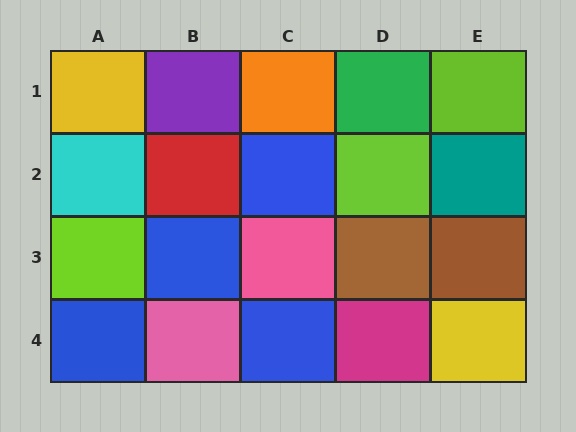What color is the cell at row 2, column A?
Cyan.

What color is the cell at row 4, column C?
Blue.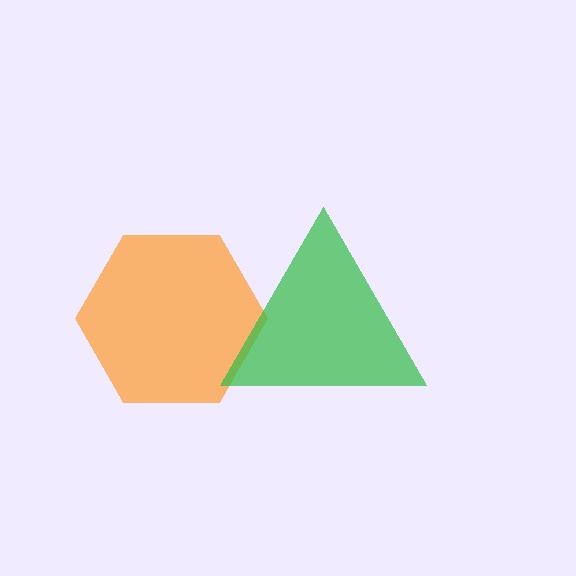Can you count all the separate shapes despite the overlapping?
Yes, there are 2 separate shapes.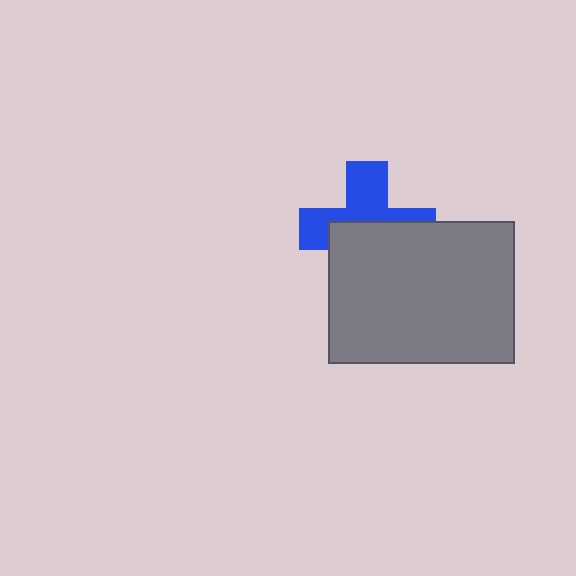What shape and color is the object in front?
The object in front is a gray rectangle.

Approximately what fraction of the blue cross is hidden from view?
Roughly 52% of the blue cross is hidden behind the gray rectangle.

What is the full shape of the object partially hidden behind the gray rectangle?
The partially hidden object is a blue cross.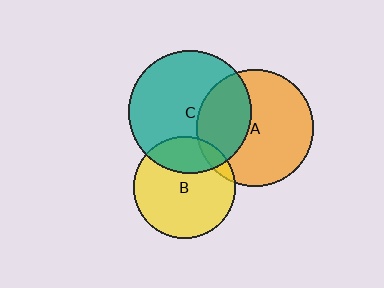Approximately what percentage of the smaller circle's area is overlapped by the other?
Approximately 10%.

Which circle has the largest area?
Circle C (teal).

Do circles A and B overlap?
Yes.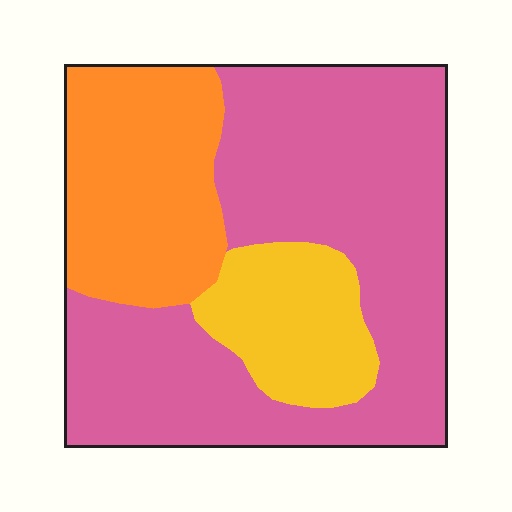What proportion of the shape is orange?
Orange covers around 25% of the shape.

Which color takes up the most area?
Pink, at roughly 60%.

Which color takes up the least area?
Yellow, at roughly 15%.